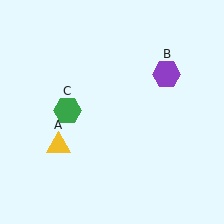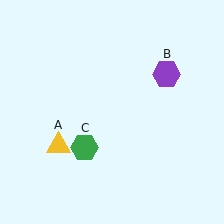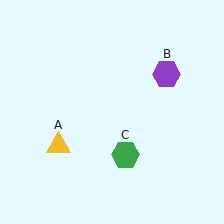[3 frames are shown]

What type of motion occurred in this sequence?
The green hexagon (object C) rotated counterclockwise around the center of the scene.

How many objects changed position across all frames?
1 object changed position: green hexagon (object C).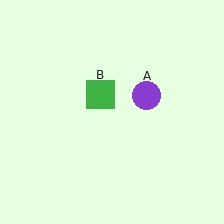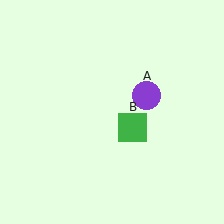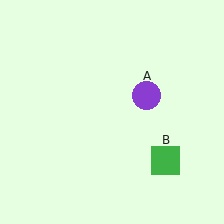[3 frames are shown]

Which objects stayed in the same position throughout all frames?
Purple circle (object A) remained stationary.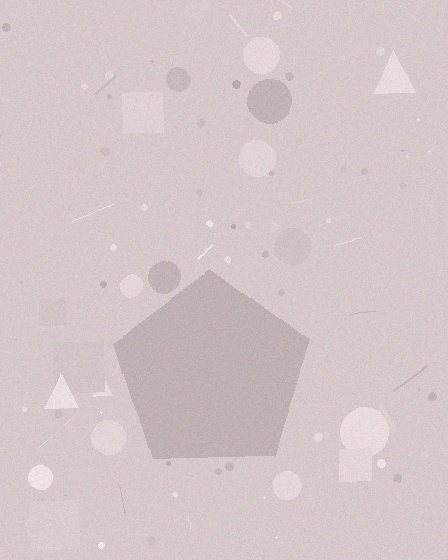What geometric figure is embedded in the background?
A pentagon is embedded in the background.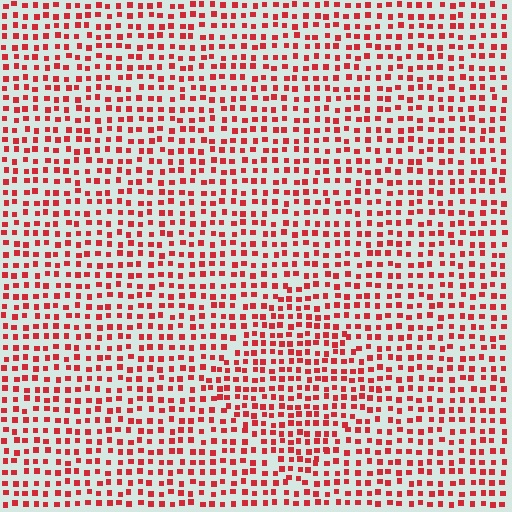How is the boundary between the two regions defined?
The boundary is defined by a change in element density (approximately 1.4x ratio). All elements are the same color, size, and shape.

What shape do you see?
I see a diamond.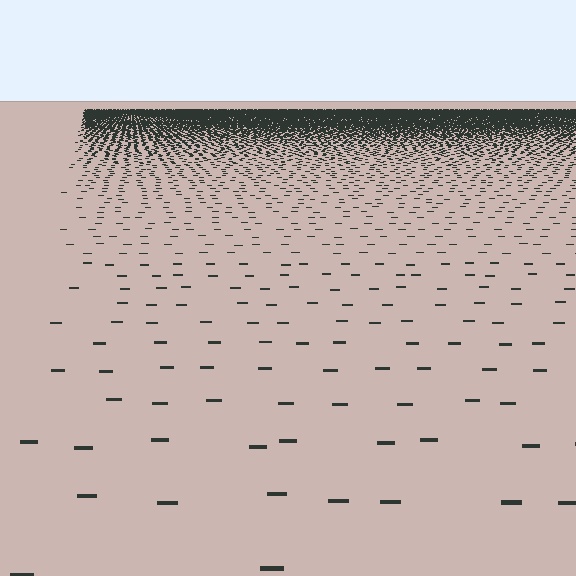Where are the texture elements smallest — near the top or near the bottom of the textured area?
Near the top.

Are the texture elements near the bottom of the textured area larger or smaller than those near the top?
Larger. Near the bottom, elements are closer to the viewer and appear at a bigger on-screen size.